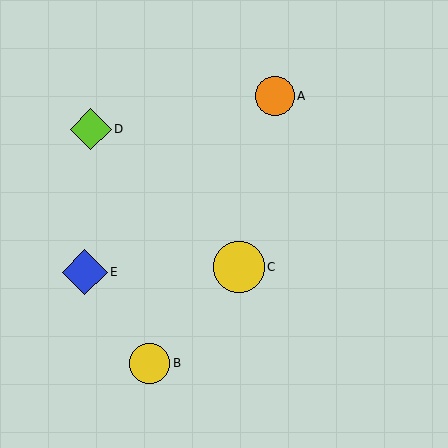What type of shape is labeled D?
Shape D is a lime diamond.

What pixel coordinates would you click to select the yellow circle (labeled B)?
Click at (149, 363) to select the yellow circle B.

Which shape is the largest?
The yellow circle (labeled C) is the largest.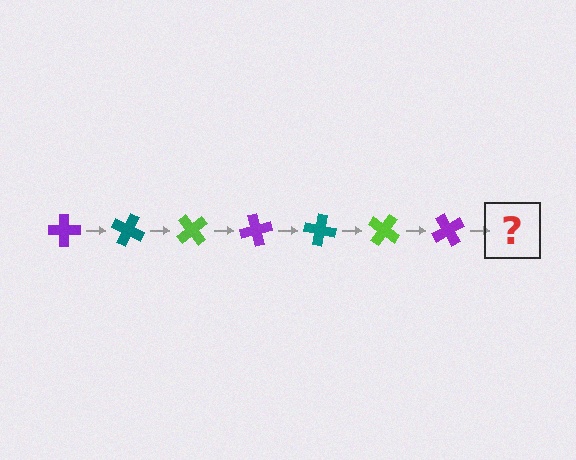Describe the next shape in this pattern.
It should be a teal cross, rotated 175 degrees from the start.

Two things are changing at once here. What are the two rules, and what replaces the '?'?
The two rules are that it rotates 25 degrees each step and the color cycles through purple, teal, and lime. The '?' should be a teal cross, rotated 175 degrees from the start.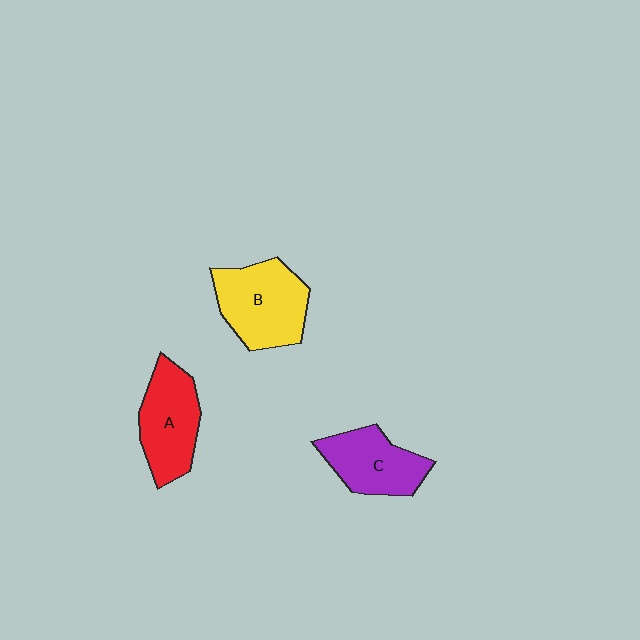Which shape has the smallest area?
Shape C (purple).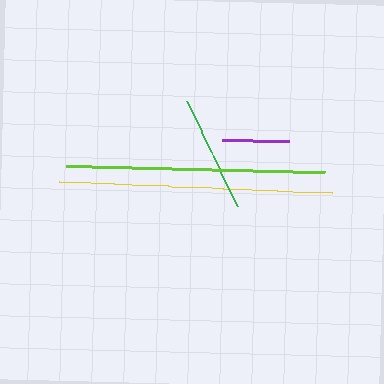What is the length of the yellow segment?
The yellow segment is approximately 274 pixels long.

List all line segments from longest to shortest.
From longest to shortest: yellow, lime, green, purple.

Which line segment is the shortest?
The purple line is the shortest at approximately 67 pixels.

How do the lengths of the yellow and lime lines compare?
The yellow and lime lines are approximately the same length.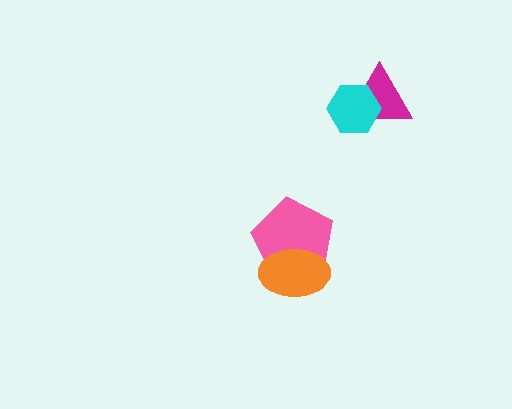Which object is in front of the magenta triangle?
The cyan hexagon is in front of the magenta triangle.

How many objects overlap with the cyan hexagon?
1 object overlaps with the cyan hexagon.